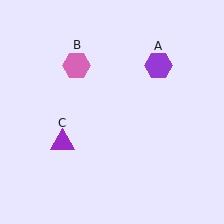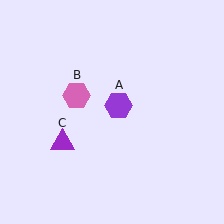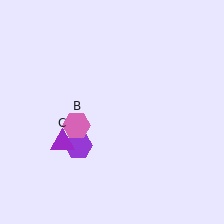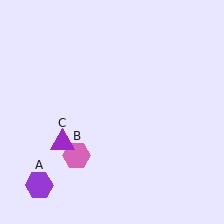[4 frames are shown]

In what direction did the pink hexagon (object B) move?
The pink hexagon (object B) moved down.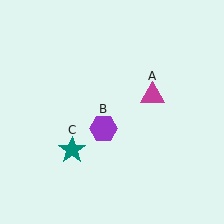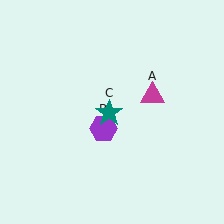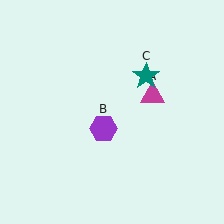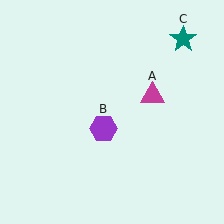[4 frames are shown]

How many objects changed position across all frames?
1 object changed position: teal star (object C).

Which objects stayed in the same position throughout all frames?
Magenta triangle (object A) and purple hexagon (object B) remained stationary.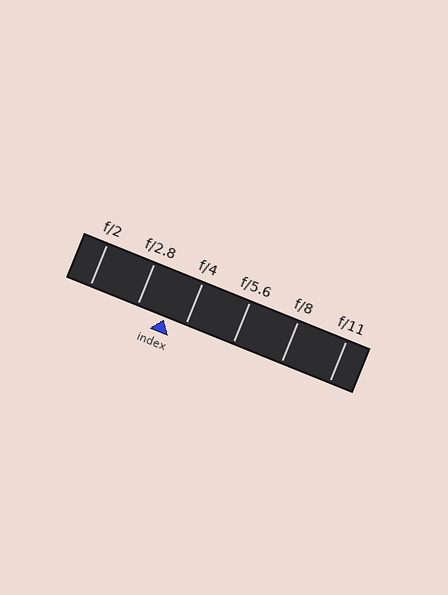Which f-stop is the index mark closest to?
The index mark is closest to f/4.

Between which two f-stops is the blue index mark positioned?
The index mark is between f/2.8 and f/4.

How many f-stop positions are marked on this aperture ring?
There are 6 f-stop positions marked.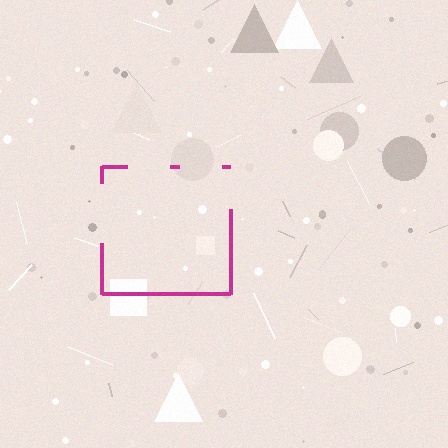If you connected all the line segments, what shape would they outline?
They would outline a square.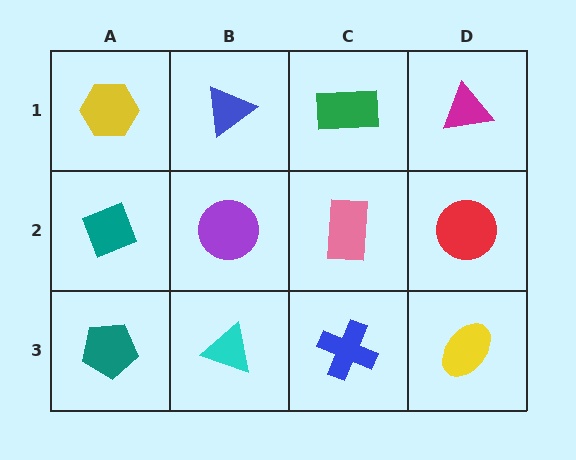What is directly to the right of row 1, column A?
A blue triangle.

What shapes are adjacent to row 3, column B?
A purple circle (row 2, column B), a teal pentagon (row 3, column A), a blue cross (row 3, column C).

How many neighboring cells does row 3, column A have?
2.